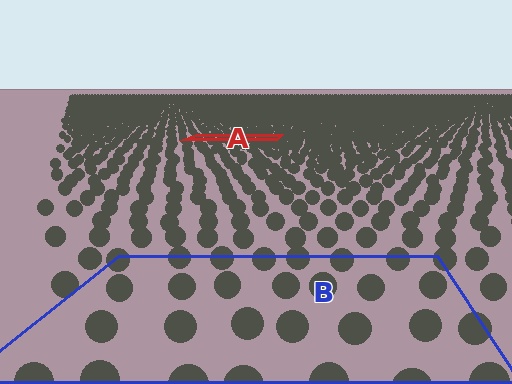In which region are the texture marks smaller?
The texture marks are smaller in region A, because it is farther away.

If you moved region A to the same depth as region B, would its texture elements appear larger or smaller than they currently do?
They would appear larger. At a closer depth, the same texture elements are projected at a bigger on-screen size.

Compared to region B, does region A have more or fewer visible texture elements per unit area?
Region A has more texture elements per unit area — they are packed more densely because it is farther away.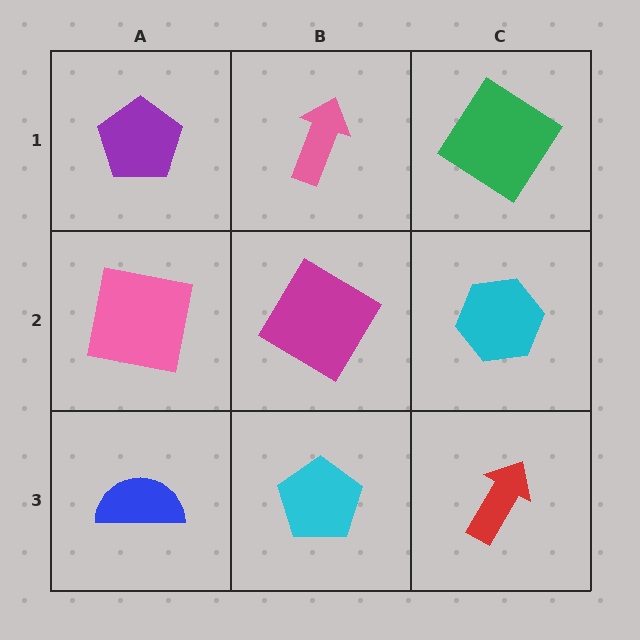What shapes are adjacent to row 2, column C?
A green diamond (row 1, column C), a red arrow (row 3, column C), a magenta diamond (row 2, column B).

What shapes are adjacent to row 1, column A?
A pink square (row 2, column A), a pink arrow (row 1, column B).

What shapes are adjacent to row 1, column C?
A cyan hexagon (row 2, column C), a pink arrow (row 1, column B).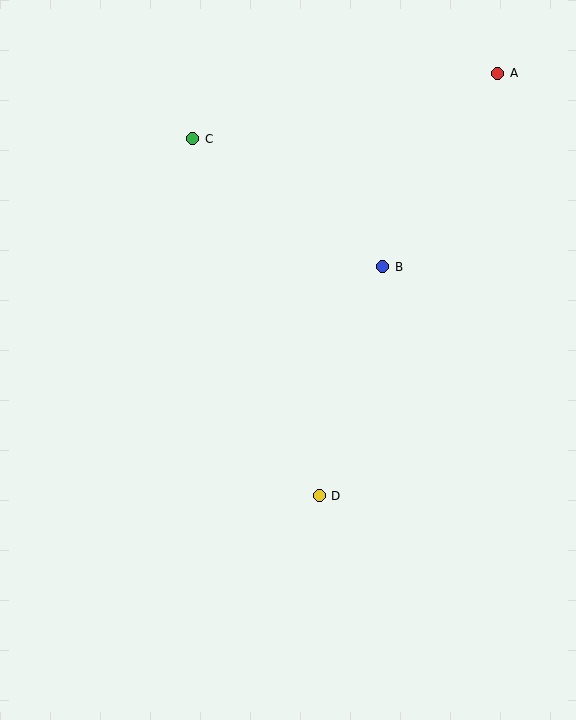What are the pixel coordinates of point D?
Point D is at (319, 496).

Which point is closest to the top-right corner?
Point A is closest to the top-right corner.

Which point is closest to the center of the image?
Point B at (383, 267) is closest to the center.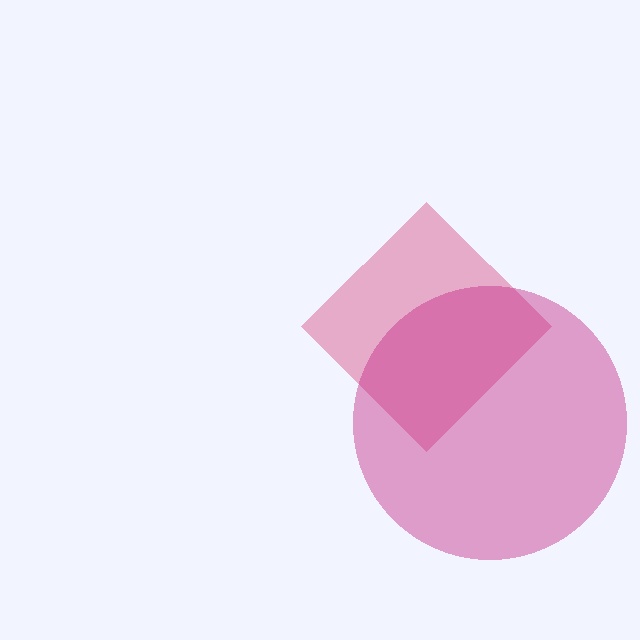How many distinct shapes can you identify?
There are 2 distinct shapes: a pink diamond, a magenta circle.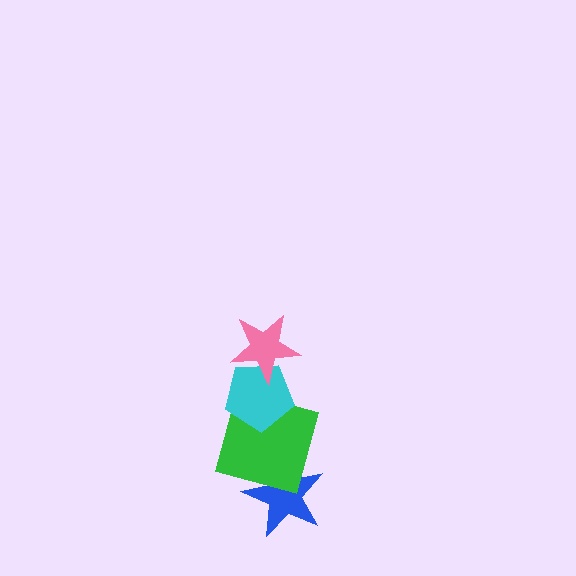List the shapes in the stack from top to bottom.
From top to bottom: the pink star, the cyan pentagon, the green square, the blue star.